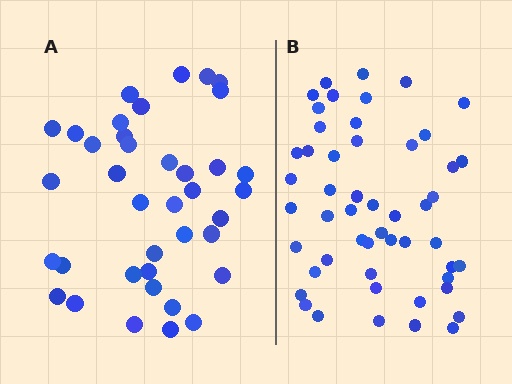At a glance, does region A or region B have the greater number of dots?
Region B (the right region) has more dots.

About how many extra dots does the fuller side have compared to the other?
Region B has approximately 15 more dots than region A.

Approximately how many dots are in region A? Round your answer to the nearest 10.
About 40 dots. (The exact count is 38, which rounds to 40.)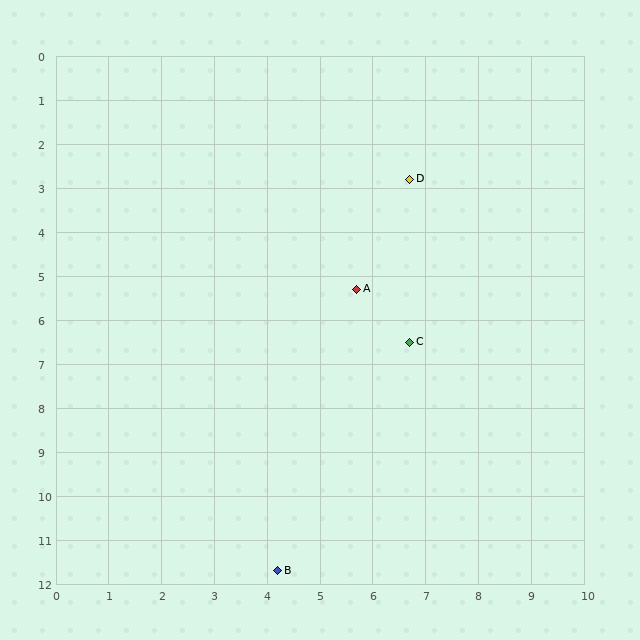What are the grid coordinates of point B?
Point B is at approximately (4.2, 11.7).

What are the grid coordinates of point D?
Point D is at approximately (6.7, 2.8).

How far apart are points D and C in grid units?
Points D and C are about 3.7 grid units apart.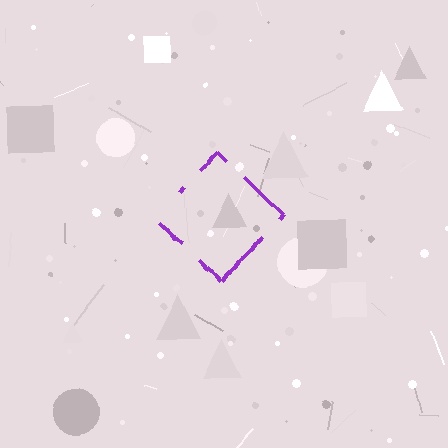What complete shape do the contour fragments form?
The contour fragments form a diamond.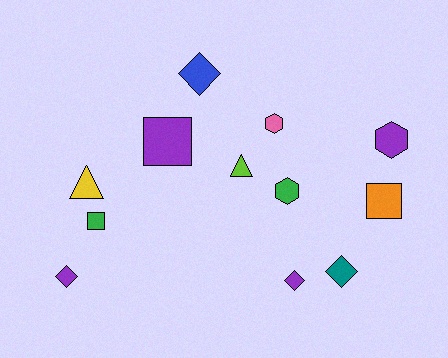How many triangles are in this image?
There are 2 triangles.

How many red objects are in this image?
There are no red objects.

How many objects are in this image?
There are 12 objects.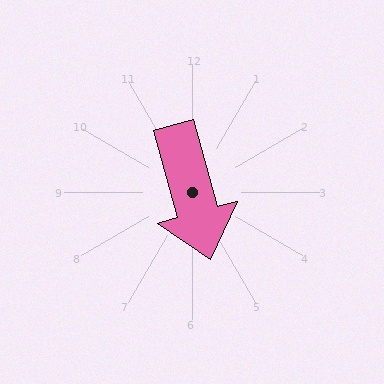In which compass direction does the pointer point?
South.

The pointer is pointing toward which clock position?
Roughly 5 o'clock.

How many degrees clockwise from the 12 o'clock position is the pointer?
Approximately 165 degrees.